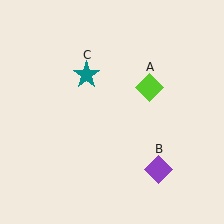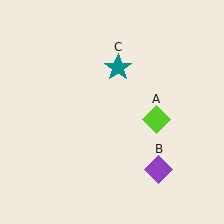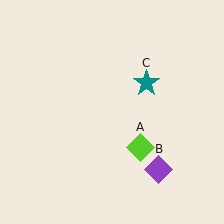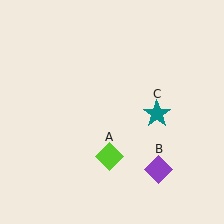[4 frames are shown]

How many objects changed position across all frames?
2 objects changed position: lime diamond (object A), teal star (object C).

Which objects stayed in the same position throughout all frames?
Purple diamond (object B) remained stationary.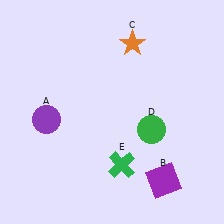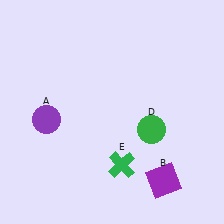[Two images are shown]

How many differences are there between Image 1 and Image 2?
There is 1 difference between the two images.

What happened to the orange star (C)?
The orange star (C) was removed in Image 2. It was in the top-right area of Image 1.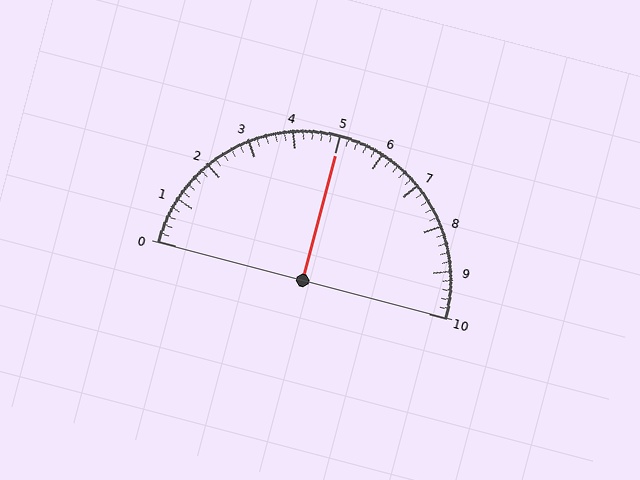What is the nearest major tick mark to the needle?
The nearest major tick mark is 5.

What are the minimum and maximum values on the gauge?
The gauge ranges from 0 to 10.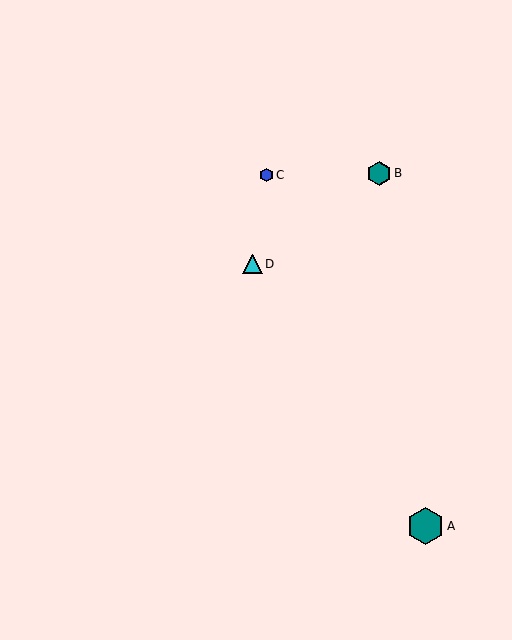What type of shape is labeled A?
Shape A is a teal hexagon.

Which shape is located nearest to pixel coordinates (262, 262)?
The cyan triangle (labeled D) at (252, 264) is nearest to that location.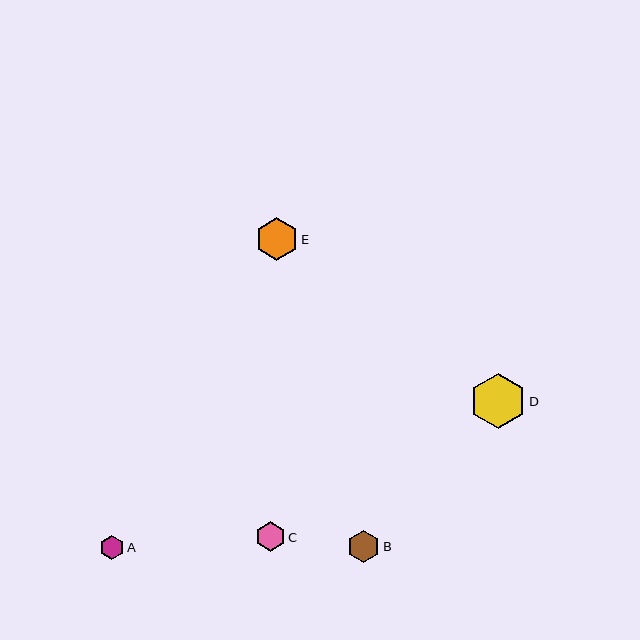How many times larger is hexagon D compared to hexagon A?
Hexagon D is approximately 2.3 times the size of hexagon A.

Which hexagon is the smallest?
Hexagon A is the smallest with a size of approximately 24 pixels.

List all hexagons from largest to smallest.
From largest to smallest: D, E, B, C, A.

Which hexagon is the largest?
Hexagon D is the largest with a size of approximately 56 pixels.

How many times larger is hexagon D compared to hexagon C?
Hexagon D is approximately 1.9 times the size of hexagon C.